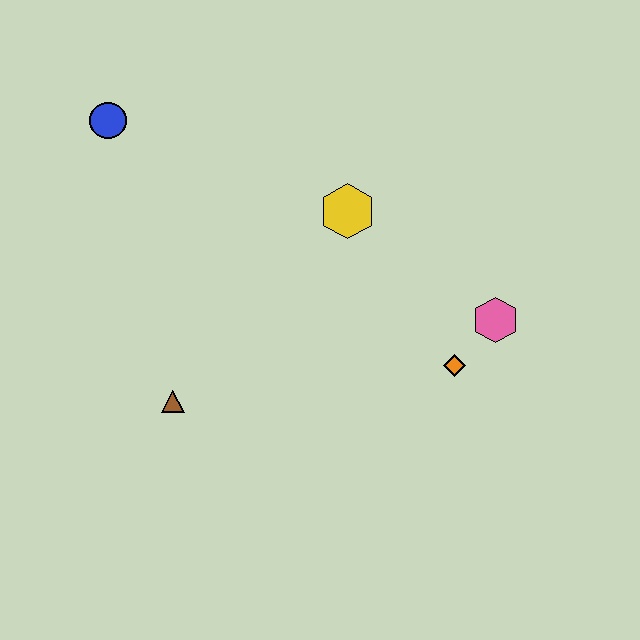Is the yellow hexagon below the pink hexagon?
No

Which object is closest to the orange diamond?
The pink hexagon is closest to the orange diamond.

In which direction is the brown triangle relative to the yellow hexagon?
The brown triangle is below the yellow hexagon.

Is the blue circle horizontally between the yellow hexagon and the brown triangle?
No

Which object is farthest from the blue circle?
The pink hexagon is farthest from the blue circle.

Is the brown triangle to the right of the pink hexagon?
No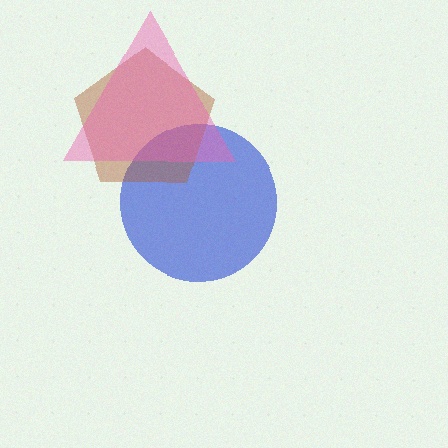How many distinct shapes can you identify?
There are 3 distinct shapes: a blue circle, a brown pentagon, a pink triangle.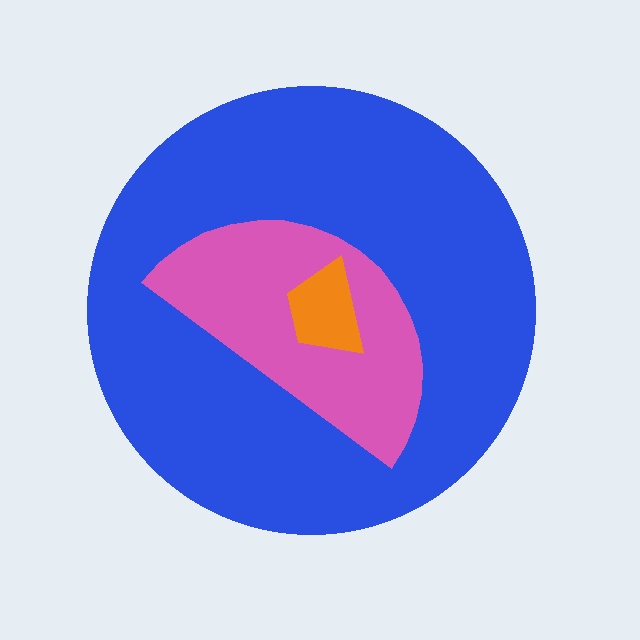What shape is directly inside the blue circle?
The pink semicircle.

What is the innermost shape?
The orange trapezoid.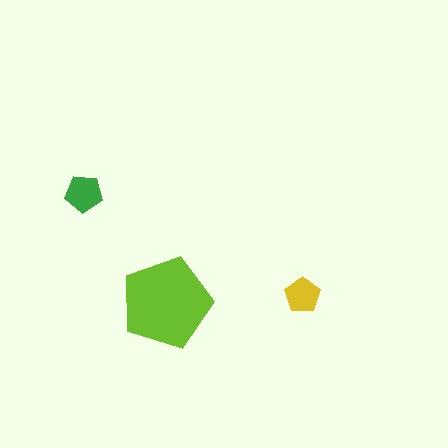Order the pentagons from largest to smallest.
the lime one, the green one, the yellow one.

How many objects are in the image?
There are 3 objects in the image.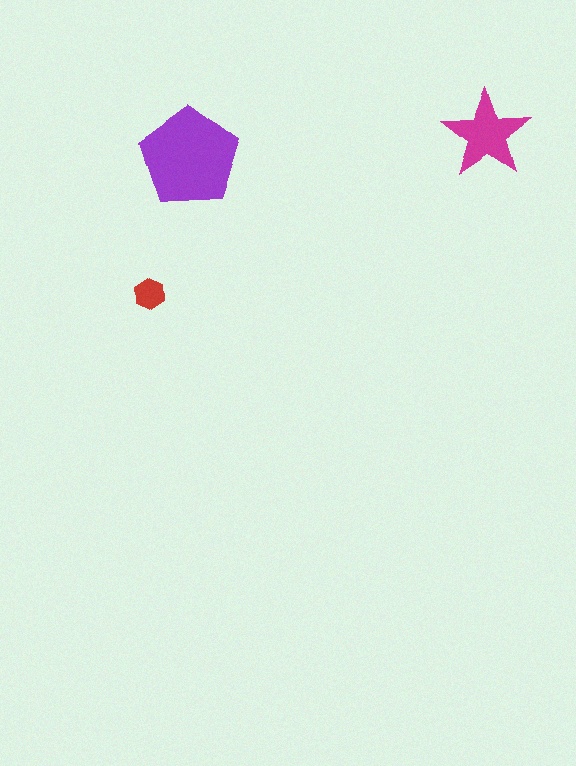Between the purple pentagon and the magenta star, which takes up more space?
The purple pentagon.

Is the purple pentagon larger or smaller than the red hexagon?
Larger.